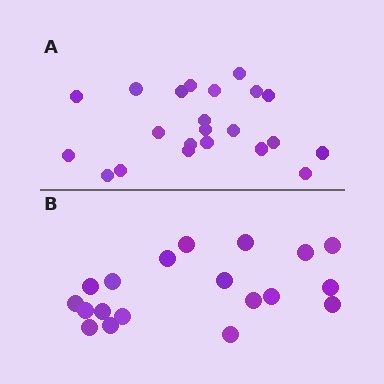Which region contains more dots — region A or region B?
Region A (the top region) has more dots.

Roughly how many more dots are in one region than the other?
Region A has just a few more — roughly 2 or 3 more dots than region B.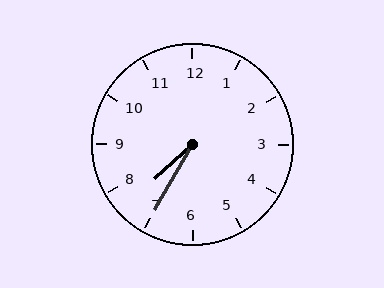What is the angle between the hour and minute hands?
Approximately 18 degrees.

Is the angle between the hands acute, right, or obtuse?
It is acute.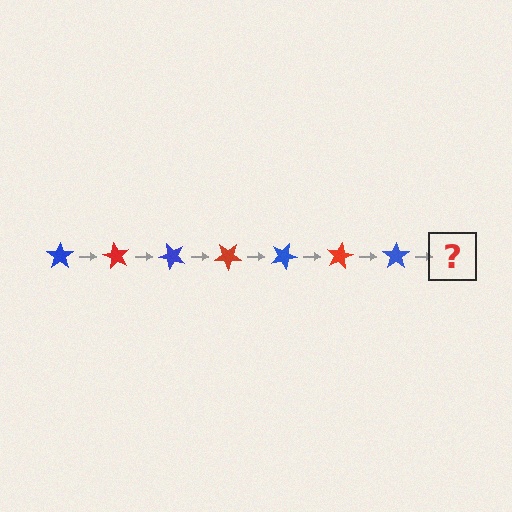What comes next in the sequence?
The next element should be a red star, rotated 420 degrees from the start.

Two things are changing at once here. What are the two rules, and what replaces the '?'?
The two rules are that it rotates 60 degrees each step and the color cycles through blue and red. The '?' should be a red star, rotated 420 degrees from the start.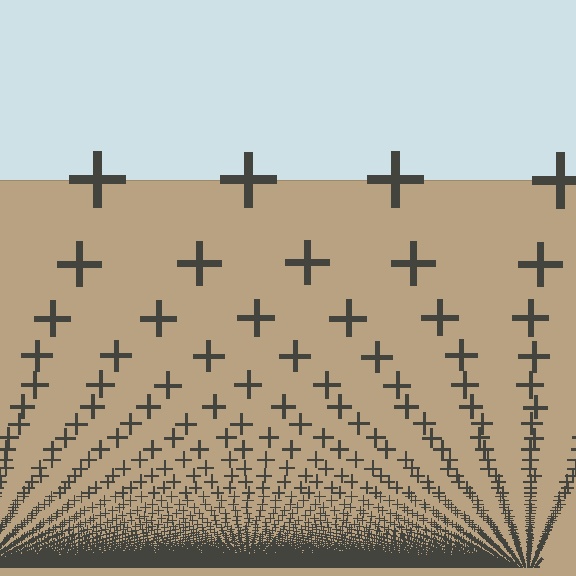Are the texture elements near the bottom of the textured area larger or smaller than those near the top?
Smaller. The gradient is inverted — elements near the bottom are smaller and denser.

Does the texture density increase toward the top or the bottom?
Density increases toward the bottom.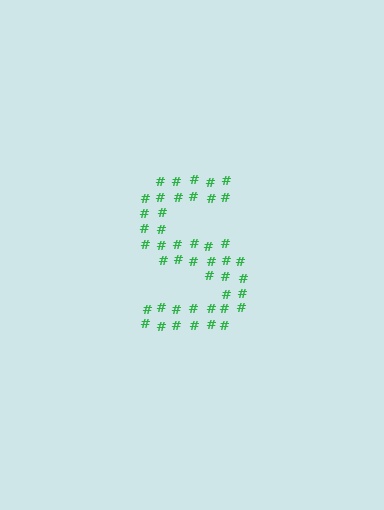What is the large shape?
The large shape is the letter S.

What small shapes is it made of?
It is made of small hash symbols.